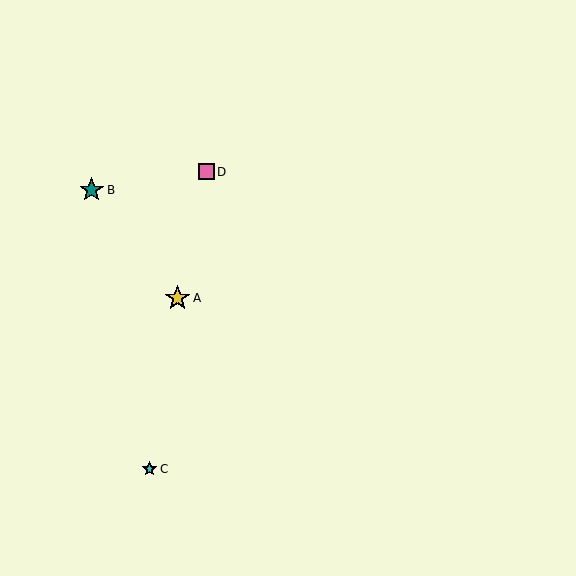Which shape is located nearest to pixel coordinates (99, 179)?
The teal star (labeled B) at (92, 190) is nearest to that location.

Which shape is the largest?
The yellow star (labeled A) is the largest.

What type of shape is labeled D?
Shape D is a pink square.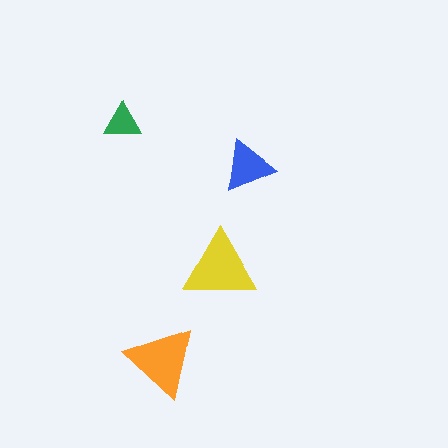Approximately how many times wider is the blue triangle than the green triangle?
About 1.5 times wider.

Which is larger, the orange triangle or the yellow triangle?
The yellow one.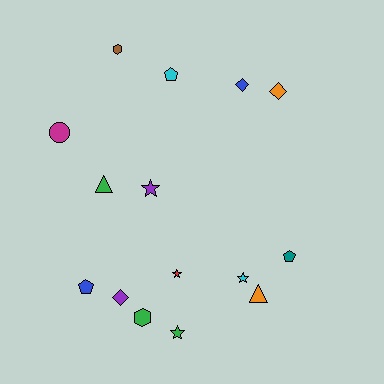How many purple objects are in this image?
There are 2 purple objects.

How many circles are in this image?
There is 1 circle.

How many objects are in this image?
There are 15 objects.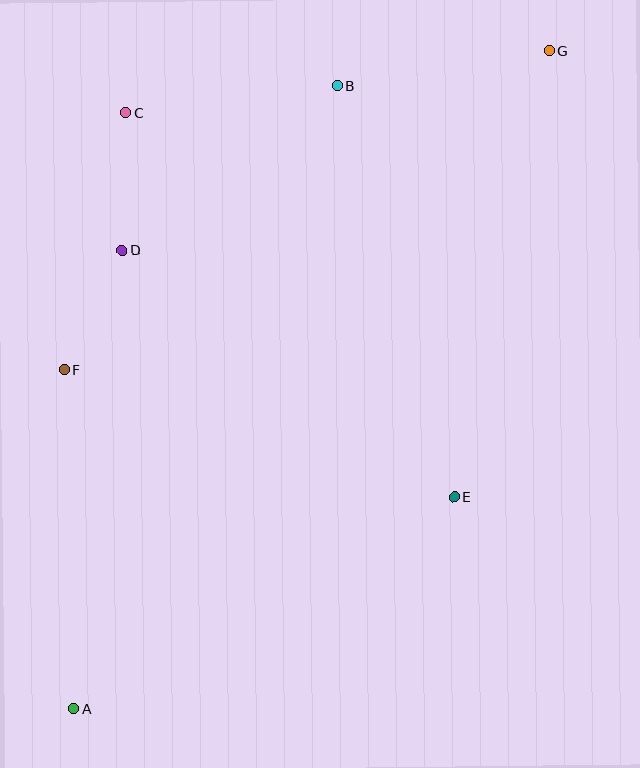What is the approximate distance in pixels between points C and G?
The distance between C and G is approximately 428 pixels.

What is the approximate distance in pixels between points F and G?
The distance between F and G is approximately 581 pixels.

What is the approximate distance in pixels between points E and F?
The distance between E and F is approximately 411 pixels.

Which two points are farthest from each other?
Points A and G are farthest from each other.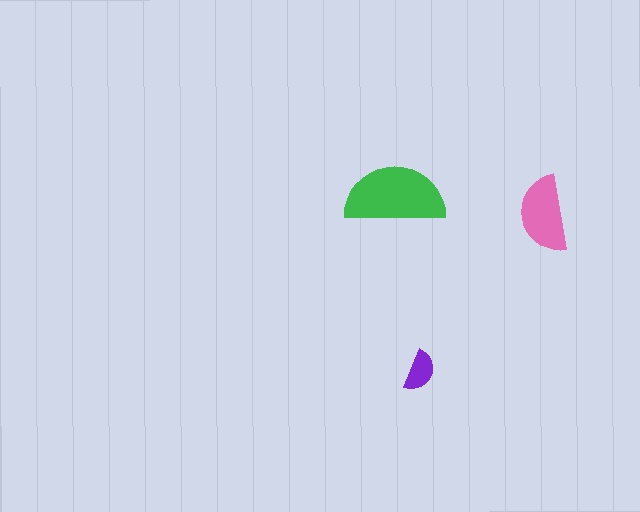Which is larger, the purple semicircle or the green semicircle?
The green one.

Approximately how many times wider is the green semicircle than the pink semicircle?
About 1.5 times wider.